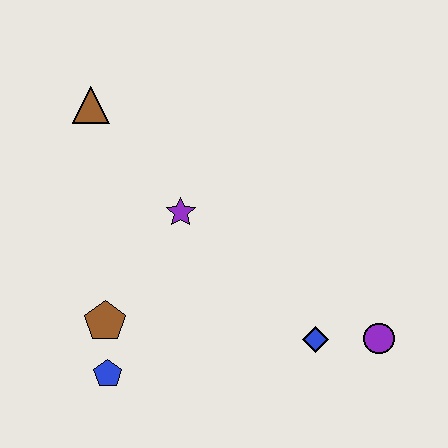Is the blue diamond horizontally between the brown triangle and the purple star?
No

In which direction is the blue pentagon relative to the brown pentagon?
The blue pentagon is below the brown pentagon.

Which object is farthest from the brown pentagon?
The purple circle is farthest from the brown pentagon.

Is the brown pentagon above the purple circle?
Yes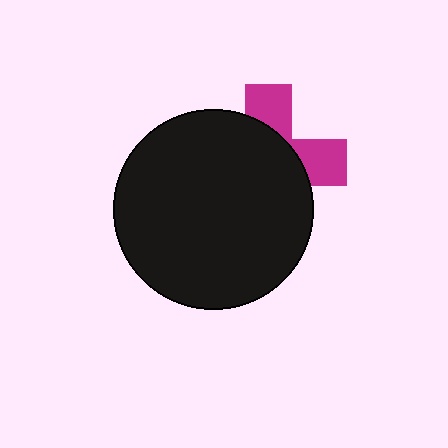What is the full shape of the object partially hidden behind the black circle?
The partially hidden object is a magenta cross.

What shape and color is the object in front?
The object in front is a black circle.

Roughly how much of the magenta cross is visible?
A small part of it is visible (roughly 34%).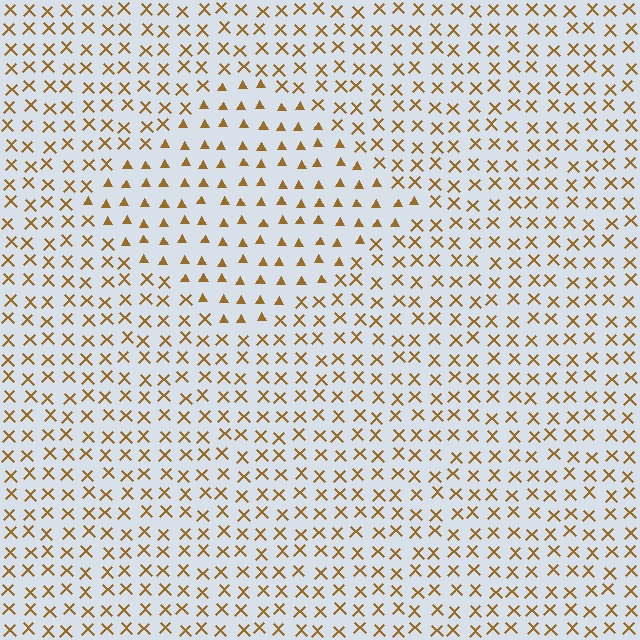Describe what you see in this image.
The image is filled with small brown elements arranged in a uniform grid. A diamond-shaped region contains triangles, while the surrounding area contains X marks. The boundary is defined purely by the change in element shape.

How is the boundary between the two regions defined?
The boundary is defined by a change in element shape: triangles inside vs. X marks outside. All elements share the same color and spacing.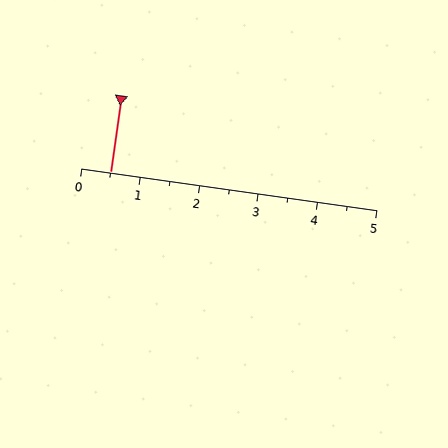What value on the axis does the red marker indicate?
The marker indicates approximately 0.5.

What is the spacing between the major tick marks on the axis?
The major ticks are spaced 1 apart.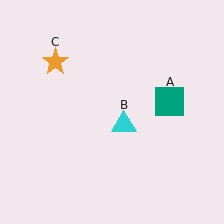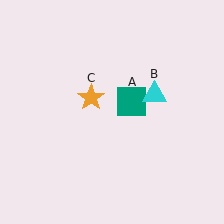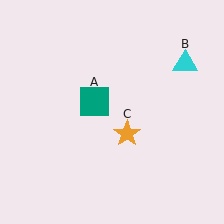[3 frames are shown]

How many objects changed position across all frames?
3 objects changed position: teal square (object A), cyan triangle (object B), orange star (object C).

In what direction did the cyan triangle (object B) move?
The cyan triangle (object B) moved up and to the right.